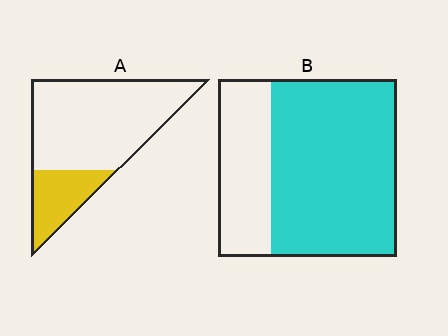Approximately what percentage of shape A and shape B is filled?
A is approximately 25% and B is approximately 70%.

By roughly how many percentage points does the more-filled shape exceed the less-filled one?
By roughly 45 percentage points (B over A).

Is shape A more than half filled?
No.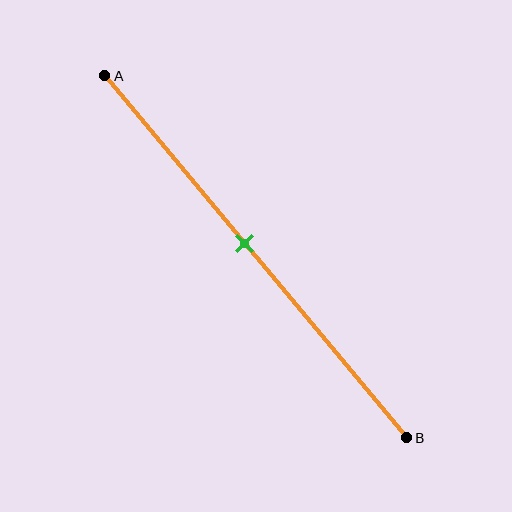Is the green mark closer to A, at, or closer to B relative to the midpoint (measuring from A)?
The green mark is closer to point A than the midpoint of segment AB.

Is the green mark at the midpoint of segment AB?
No, the mark is at about 45% from A, not at the 50% midpoint.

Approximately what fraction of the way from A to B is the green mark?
The green mark is approximately 45% of the way from A to B.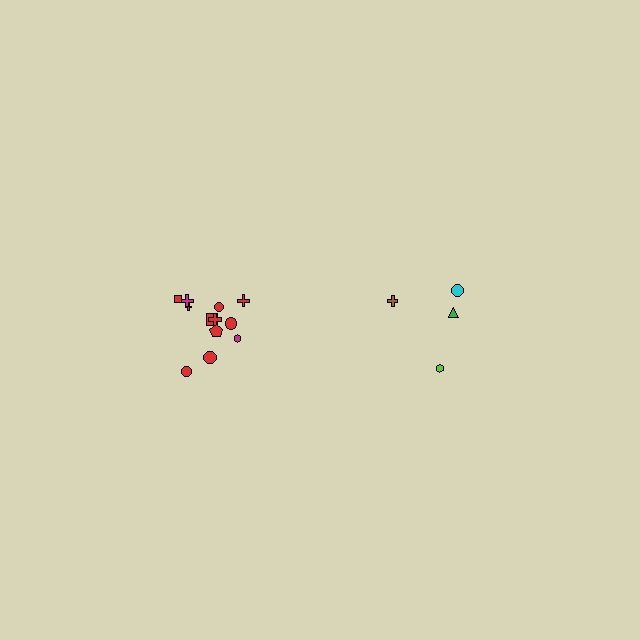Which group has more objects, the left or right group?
The left group.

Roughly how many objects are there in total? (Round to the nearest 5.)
Roughly 15 objects in total.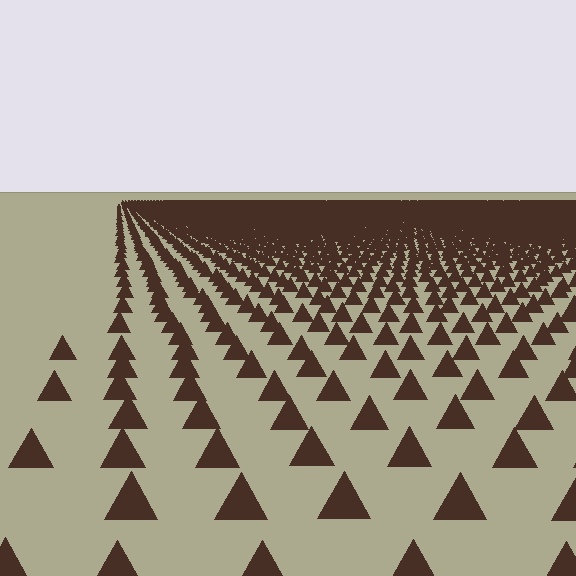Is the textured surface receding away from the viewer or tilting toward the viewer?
The surface is receding away from the viewer. Texture elements get smaller and denser toward the top.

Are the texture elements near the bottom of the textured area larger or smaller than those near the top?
Larger. Near the bottom, elements are closer to the viewer and appear at a bigger on-screen size.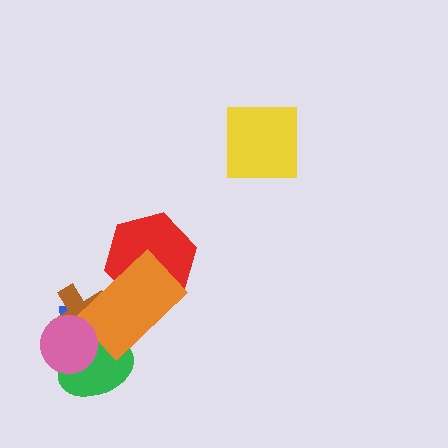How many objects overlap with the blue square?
4 objects overlap with the blue square.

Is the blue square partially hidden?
Yes, it is partially covered by another shape.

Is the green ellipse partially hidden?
Yes, it is partially covered by another shape.